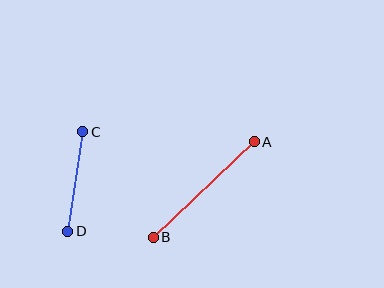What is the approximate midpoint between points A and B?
The midpoint is at approximately (204, 190) pixels.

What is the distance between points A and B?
The distance is approximately 139 pixels.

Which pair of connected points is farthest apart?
Points A and B are farthest apart.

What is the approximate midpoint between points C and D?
The midpoint is at approximately (75, 182) pixels.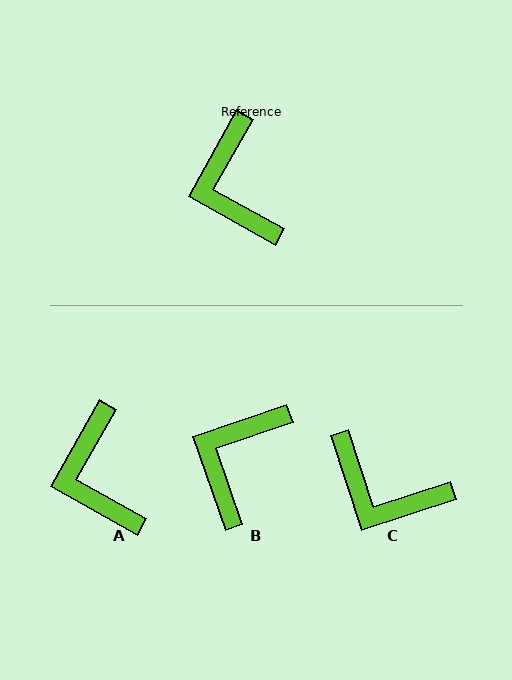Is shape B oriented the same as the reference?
No, it is off by about 42 degrees.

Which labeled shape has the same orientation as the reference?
A.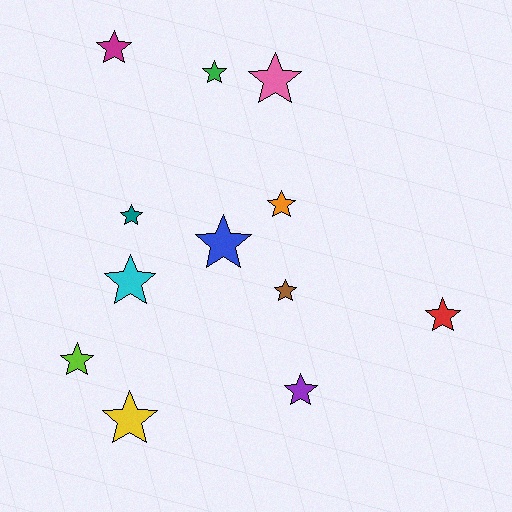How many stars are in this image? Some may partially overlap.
There are 12 stars.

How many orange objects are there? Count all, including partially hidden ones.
There is 1 orange object.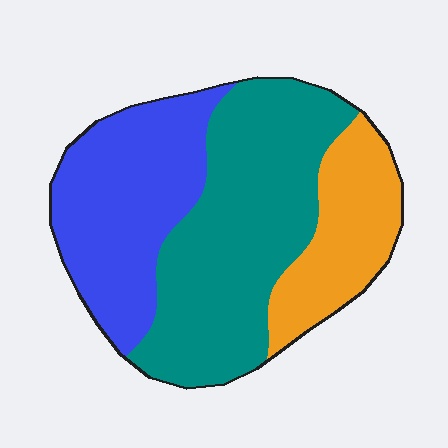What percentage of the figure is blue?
Blue takes up about one third (1/3) of the figure.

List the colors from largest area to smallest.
From largest to smallest: teal, blue, orange.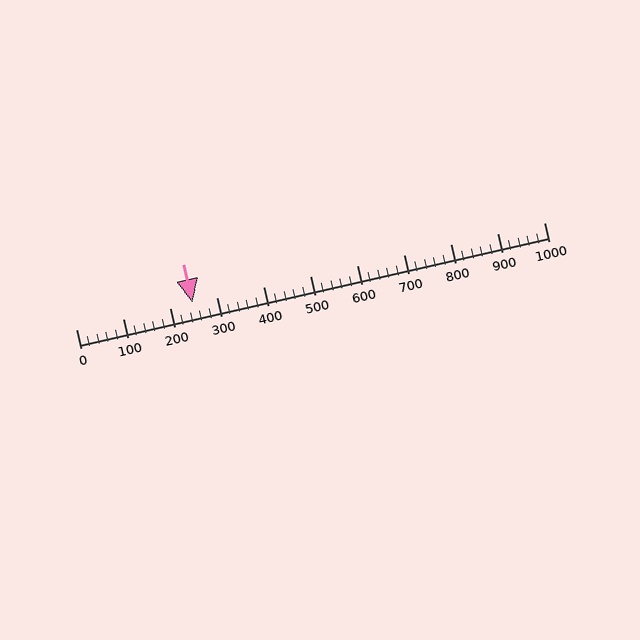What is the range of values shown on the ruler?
The ruler shows values from 0 to 1000.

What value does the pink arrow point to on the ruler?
The pink arrow points to approximately 248.